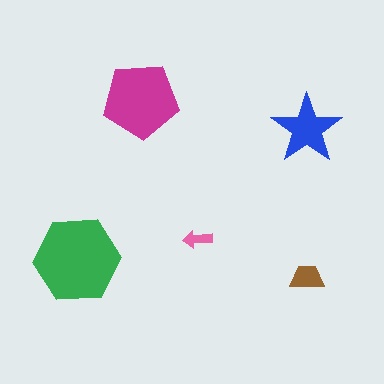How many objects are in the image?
There are 5 objects in the image.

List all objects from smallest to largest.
The pink arrow, the brown trapezoid, the blue star, the magenta pentagon, the green hexagon.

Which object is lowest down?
The brown trapezoid is bottommost.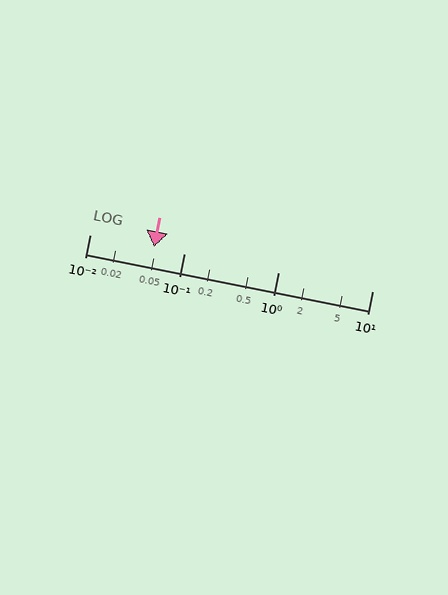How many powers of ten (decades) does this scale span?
The scale spans 3 decades, from 0.01 to 10.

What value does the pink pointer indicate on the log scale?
The pointer indicates approximately 0.048.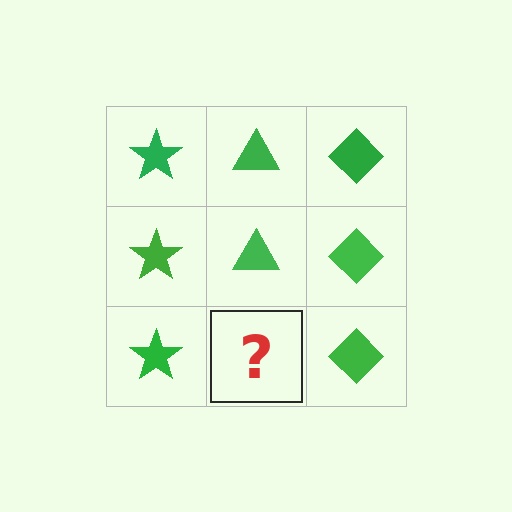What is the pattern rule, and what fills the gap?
The rule is that each column has a consistent shape. The gap should be filled with a green triangle.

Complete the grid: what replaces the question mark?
The question mark should be replaced with a green triangle.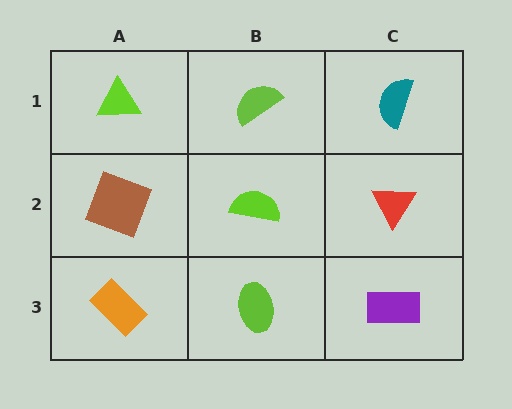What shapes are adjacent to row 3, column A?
A brown square (row 2, column A), a lime ellipse (row 3, column B).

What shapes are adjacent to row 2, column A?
A lime triangle (row 1, column A), an orange rectangle (row 3, column A), a lime semicircle (row 2, column B).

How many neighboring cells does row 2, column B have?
4.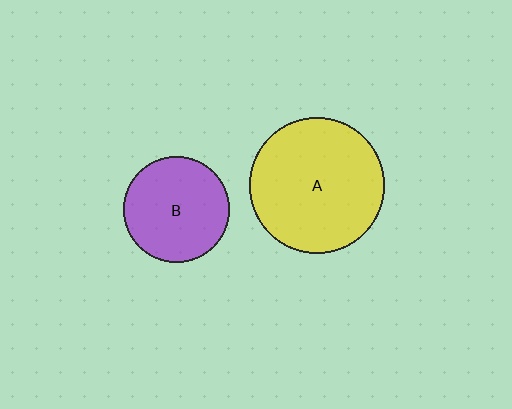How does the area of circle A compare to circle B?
Approximately 1.6 times.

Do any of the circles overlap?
No, none of the circles overlap.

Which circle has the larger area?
Circle A (yellow).